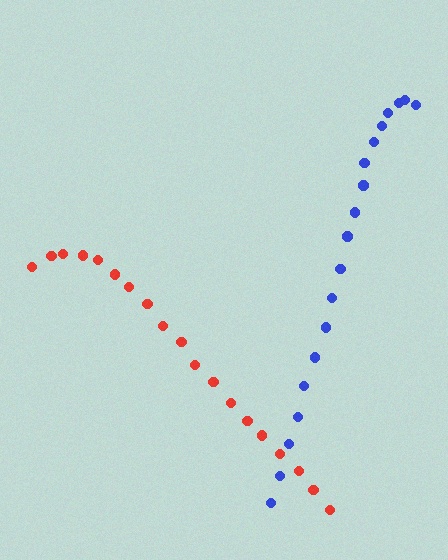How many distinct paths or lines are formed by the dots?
There are 2 distinct paths.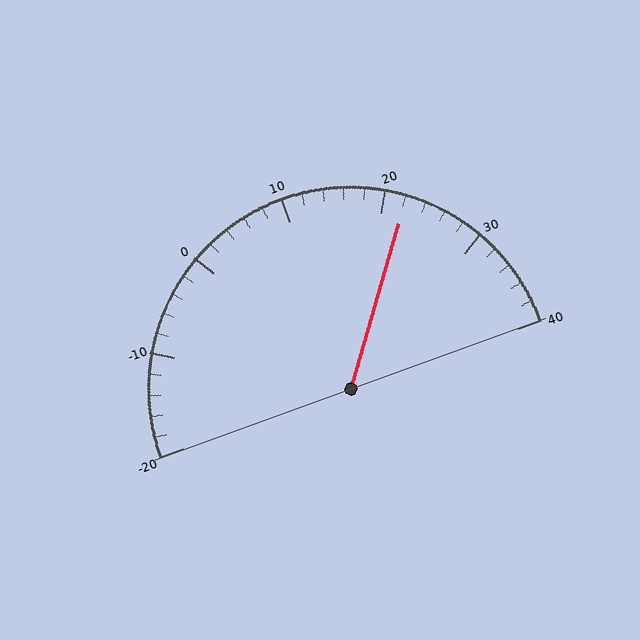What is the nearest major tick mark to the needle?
The nearest major tick mark is 20.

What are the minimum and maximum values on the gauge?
The gauge ranges from -20 to 40.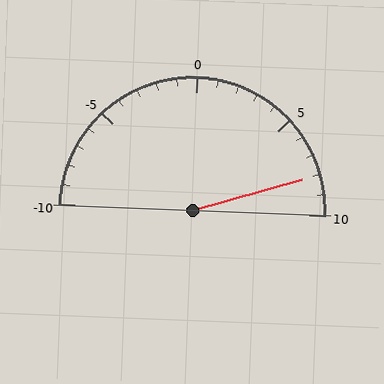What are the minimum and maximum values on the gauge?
The gauge ranges from -10 to 10.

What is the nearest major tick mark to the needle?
The nearest major tick mark is 10.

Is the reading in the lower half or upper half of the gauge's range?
The reading is in the upper half of the range (-10 to 10).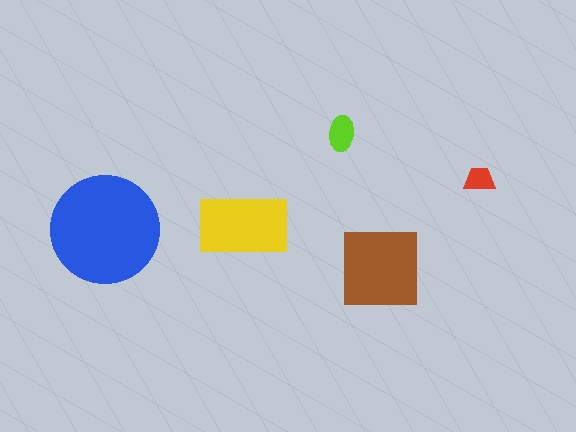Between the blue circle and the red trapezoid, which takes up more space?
The blue circle.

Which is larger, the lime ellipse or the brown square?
The brown square.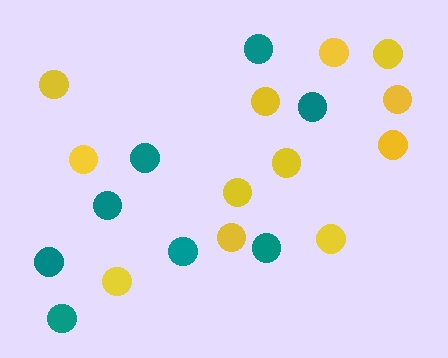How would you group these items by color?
There are 2 groups: one group of yellow circles (12) and one group of teal circles (8).